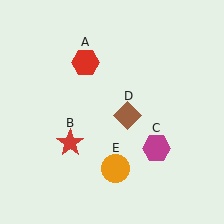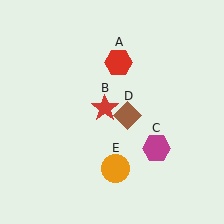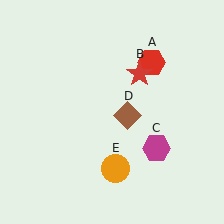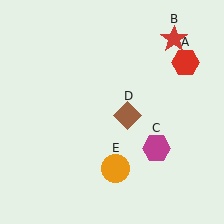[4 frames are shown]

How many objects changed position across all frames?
2 objects changed position: red hexagon (object A), red star (object B).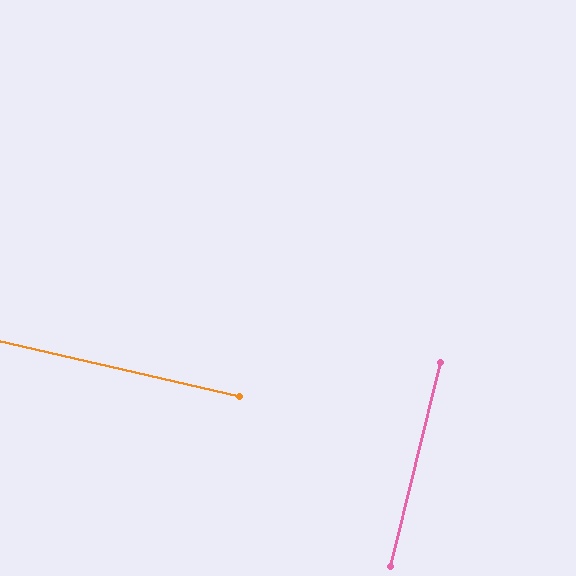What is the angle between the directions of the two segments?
Approximately 89 degrees.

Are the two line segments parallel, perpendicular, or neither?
Perpendicular — they meet at approximately 89°.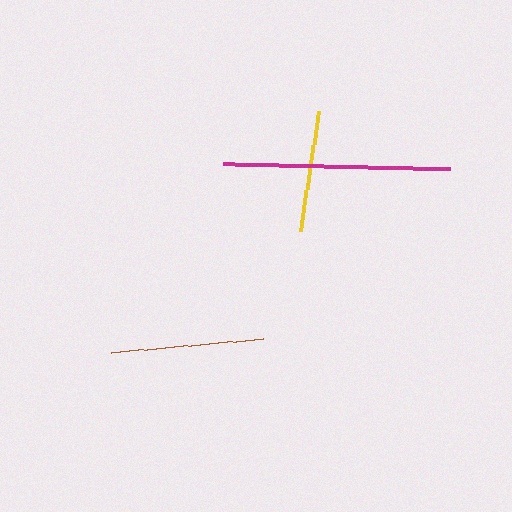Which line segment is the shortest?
The yellow line is the shortest at approximately 121 pixels.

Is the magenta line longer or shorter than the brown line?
The magenta line is longer than the brown line.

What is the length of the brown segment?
The brown segment is approximately 153 pixels long.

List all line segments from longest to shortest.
From longest to shortest: magenta, brown, yellow.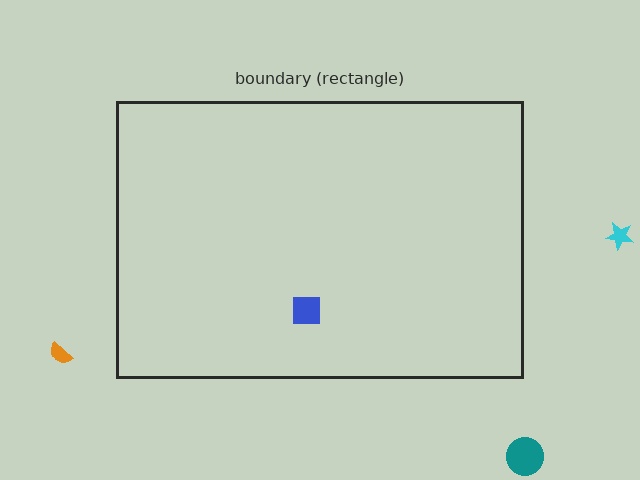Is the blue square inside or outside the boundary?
Inside.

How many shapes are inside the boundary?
1 inside, 3 outside.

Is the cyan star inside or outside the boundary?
Outside.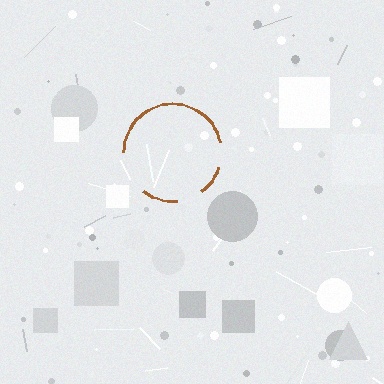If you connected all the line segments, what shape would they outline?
They would outline a circle.